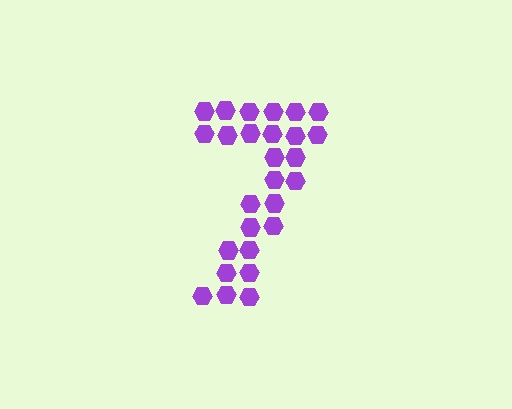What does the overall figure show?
The overall figure shows the digit 7.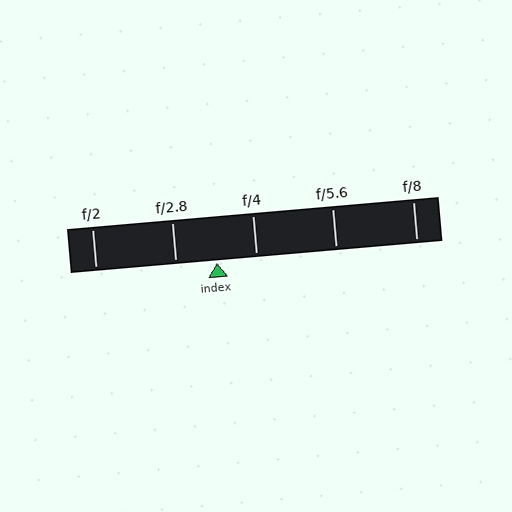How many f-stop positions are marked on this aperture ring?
There are 5 f-stop positions marked.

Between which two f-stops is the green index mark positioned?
The index mark is between f/2.8 and f/4.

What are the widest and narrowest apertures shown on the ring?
The widest aperture shown is f/2 and the narrowest is f/8.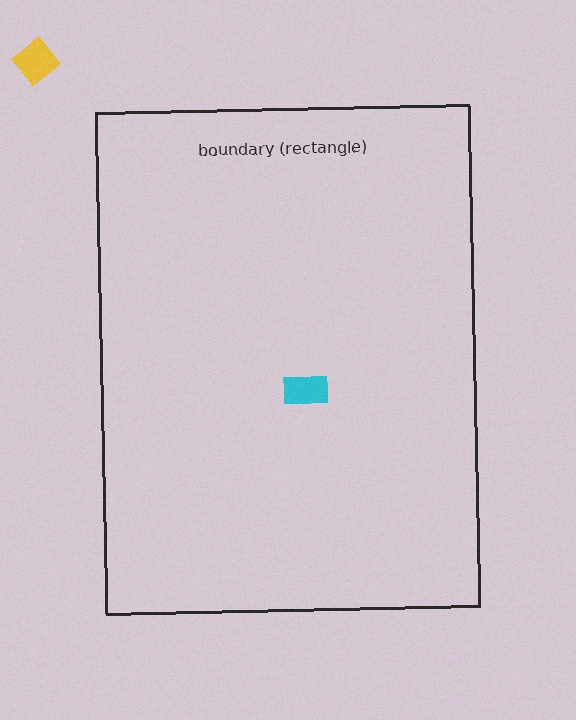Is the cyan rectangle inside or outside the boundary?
Inside.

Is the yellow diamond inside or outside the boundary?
Outside.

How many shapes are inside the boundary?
1 inside, 1 outside.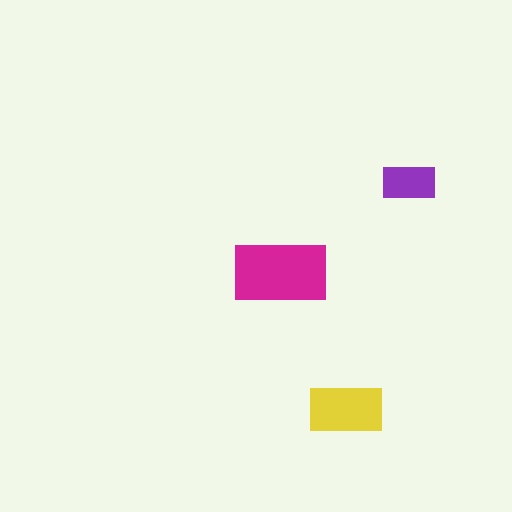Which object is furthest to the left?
The magenta rectangle is leftmost.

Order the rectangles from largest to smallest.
the magenta one, the yellow one, the purple one.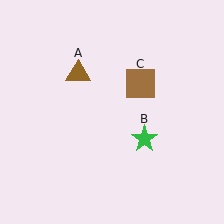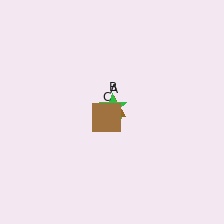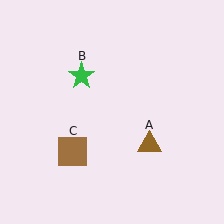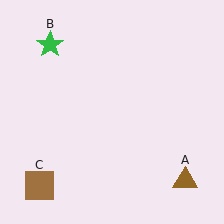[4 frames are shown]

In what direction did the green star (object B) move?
The green star (object B) moved up and to the left.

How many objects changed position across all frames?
3 objects changed position: brown triangle (object A), green star (object B), brown square (object C).